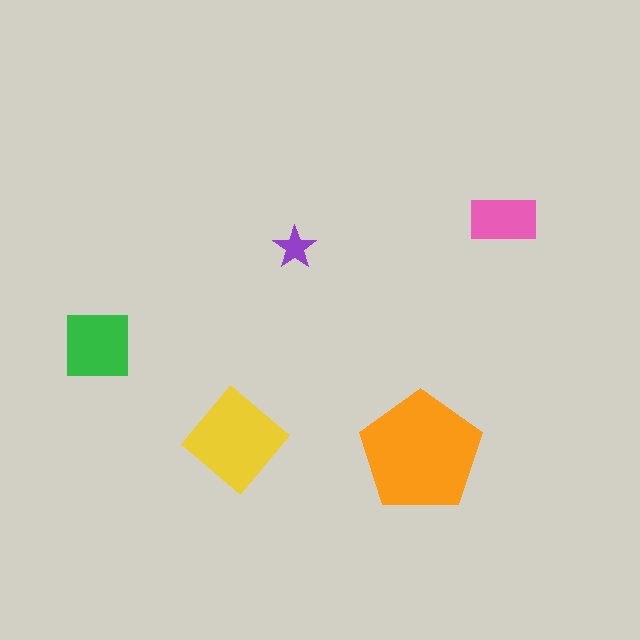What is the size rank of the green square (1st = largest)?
3rd.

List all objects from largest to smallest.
The orange pentagon, the yellow diamond, the green square, the pink rectangle, the purple star.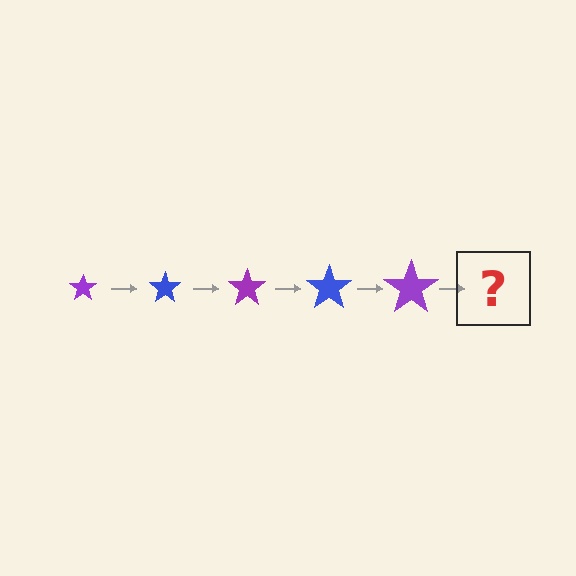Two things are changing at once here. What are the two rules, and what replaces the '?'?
The two rules are that the star grows larger each step and the color cycles through purple and blue. The '?' should be a blue star, larger than the previous one.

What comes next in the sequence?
The next element should be a blue star, larger than the previous one.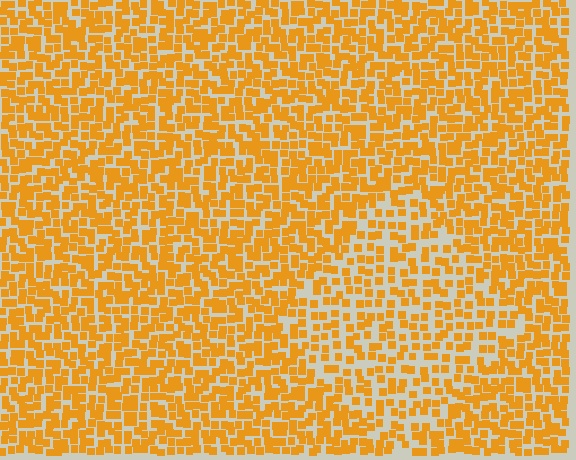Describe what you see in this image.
The image contains small orange elements arranged at two different densities. A diamond-shaped region is visible where the elements are less densely packed than the surrounding area.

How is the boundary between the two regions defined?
The boundary is defined by a change in element density (approximately 1.6x ratio). All elements are the same color, size, and shape.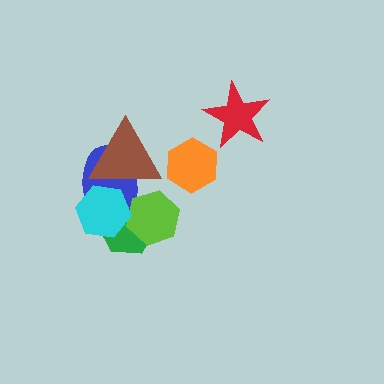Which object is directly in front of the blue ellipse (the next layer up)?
The lime hexagon is directly in front of the blue ellipse.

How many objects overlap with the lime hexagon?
3 objects overlap with the lime hexagon.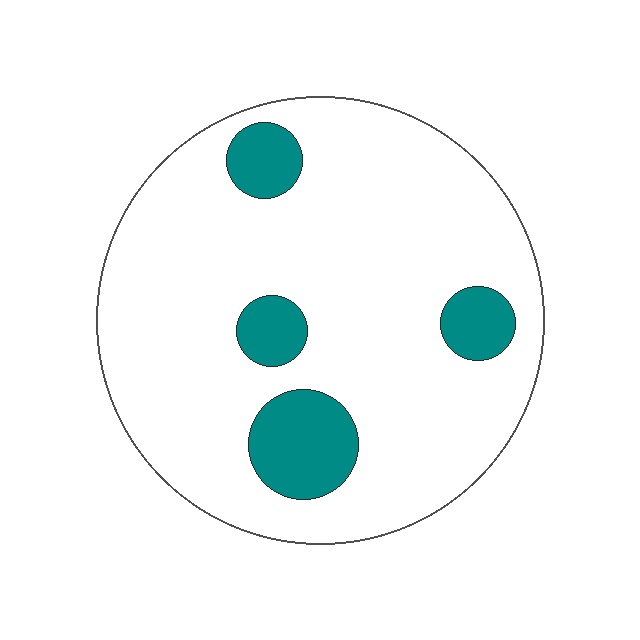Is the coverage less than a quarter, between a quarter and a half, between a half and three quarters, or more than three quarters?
Less than a quarter.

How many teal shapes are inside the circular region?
4.